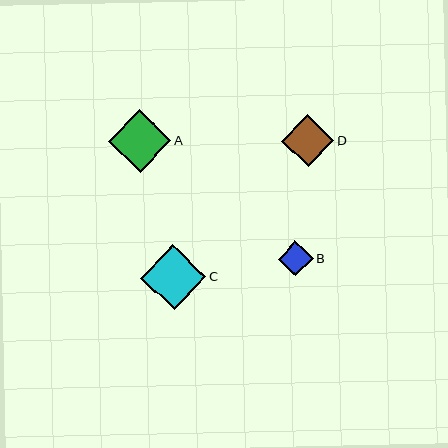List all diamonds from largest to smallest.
From largest to smallest: C, A, D, B.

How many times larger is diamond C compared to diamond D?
Diamond C is approximately 1.2 times the size of diamond D.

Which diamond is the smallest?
Diamond B is the smallest with a size of approximately 35 pixels.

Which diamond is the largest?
Diamond C is the largest with a size of approximately 65 pixels.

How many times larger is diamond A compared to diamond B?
Diamond A is approximately 1.8 times the size of diamond B.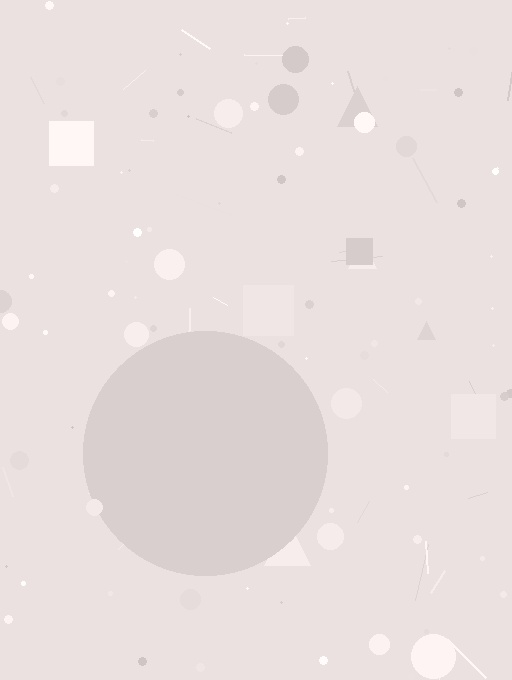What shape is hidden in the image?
A circle is hidden in the image.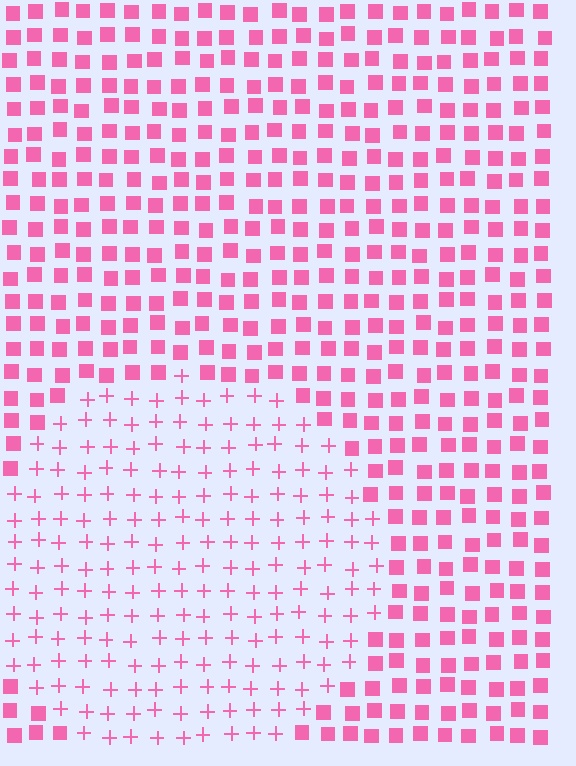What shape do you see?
I see a circle.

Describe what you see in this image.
The image is filled with small pink elements arranged in a uniform grid. A circle-shaped region contains plus signs, while the surrounding area contains squares. The boundary is defined purely by the change in element shape.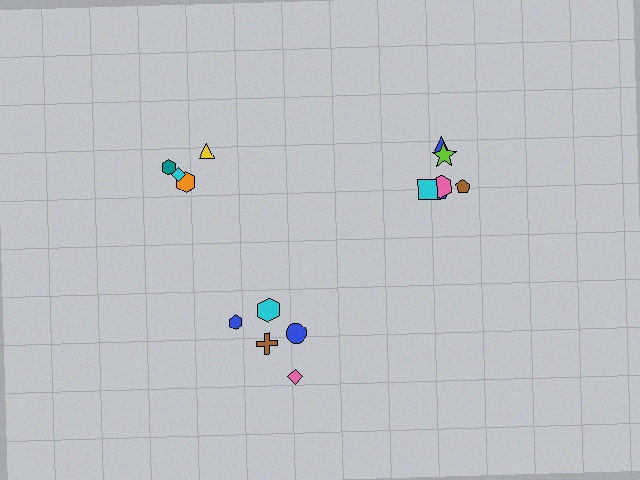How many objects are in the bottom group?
There are 5 objects.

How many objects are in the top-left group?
There are 4 objects.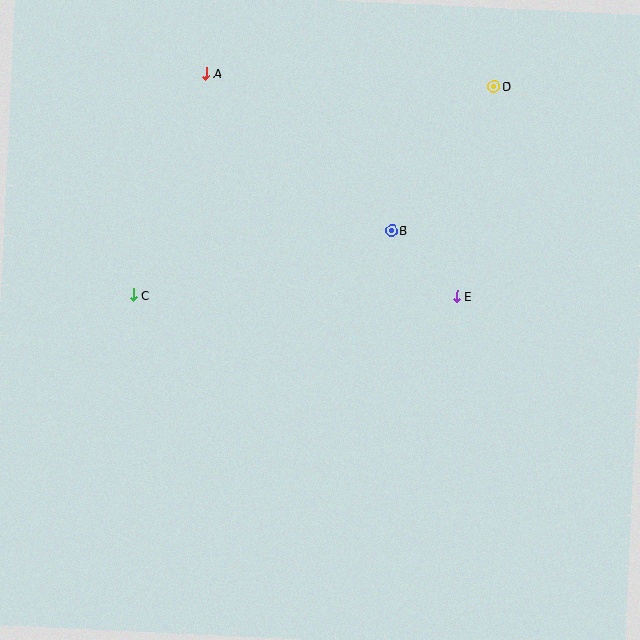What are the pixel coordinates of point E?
Point E is at (456, 296).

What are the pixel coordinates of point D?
Point D is at (494, 86).